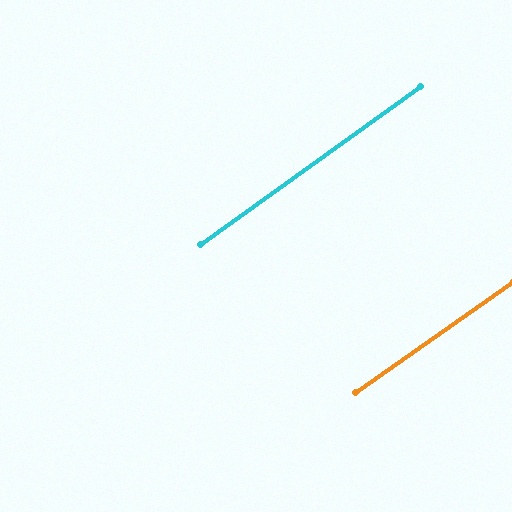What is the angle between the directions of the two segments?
Approximately 1 degree.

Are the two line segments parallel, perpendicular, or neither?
Parallel — their directions differ by only 0.9°.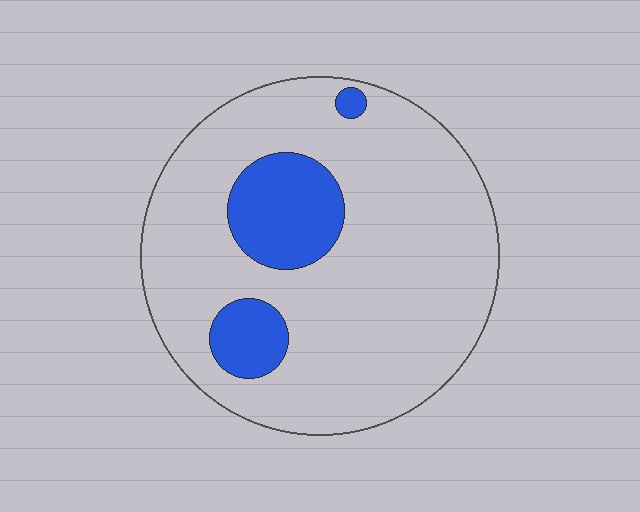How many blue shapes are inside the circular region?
3.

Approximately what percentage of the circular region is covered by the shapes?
Approximately 15%.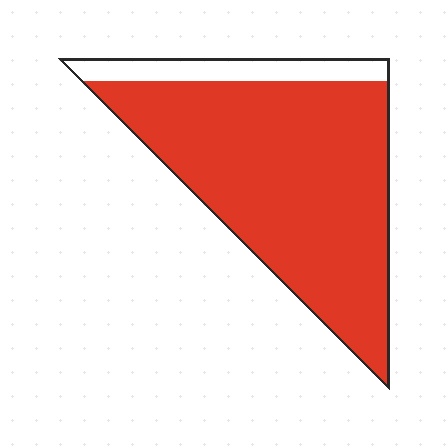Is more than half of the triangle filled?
Yes.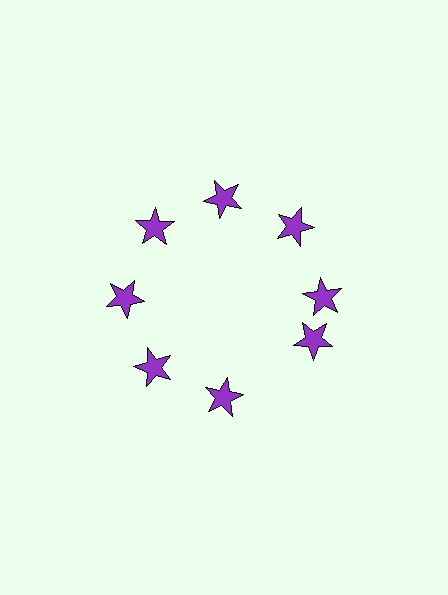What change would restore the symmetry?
The symmetry would be restored by rotating it back into even spacing with its neighbors so that all 8 stars sit at equal angles and equal distance from the center.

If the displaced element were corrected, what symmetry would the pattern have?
It would have 8-fold rotational symmetry — the pattern would map onto itself every 45 degrees.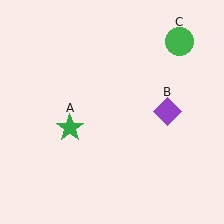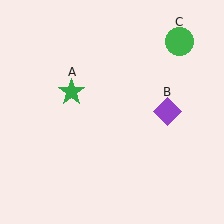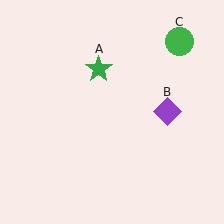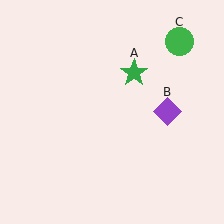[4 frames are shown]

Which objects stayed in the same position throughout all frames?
Purple diamond (object B) and green circle (object C) remained stationary.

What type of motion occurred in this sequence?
The green star (object A) rotated clockwise around the center of the scene.